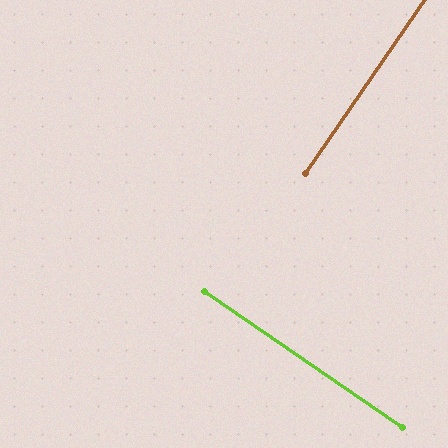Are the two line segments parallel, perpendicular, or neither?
Perpendicular — they meet at approximately 90°.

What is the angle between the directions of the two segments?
Approximately 90 degrees.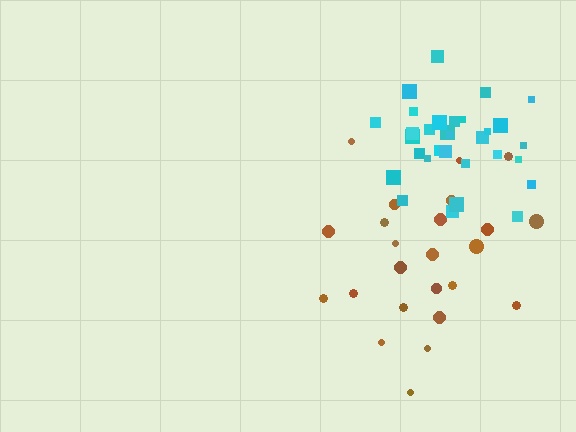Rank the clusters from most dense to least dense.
cyan, brown.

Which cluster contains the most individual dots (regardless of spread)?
Cyan (34).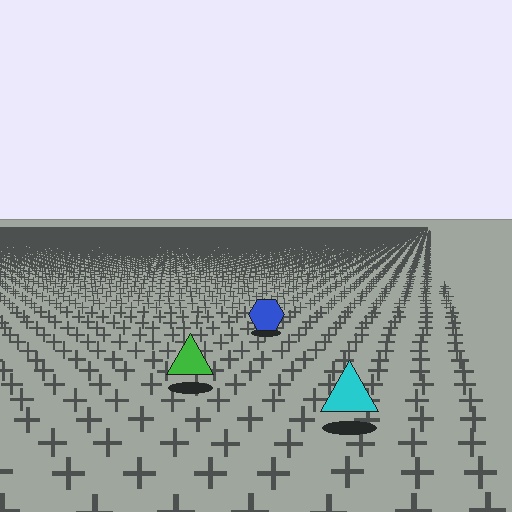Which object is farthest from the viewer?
The blue hexagon is farthest from the viewer. It appears smaller and the ground texture around it is denser.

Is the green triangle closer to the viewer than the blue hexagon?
Yes. The green triangle is closer — you can tell from the texture gradient: the ground texture is coarser near it.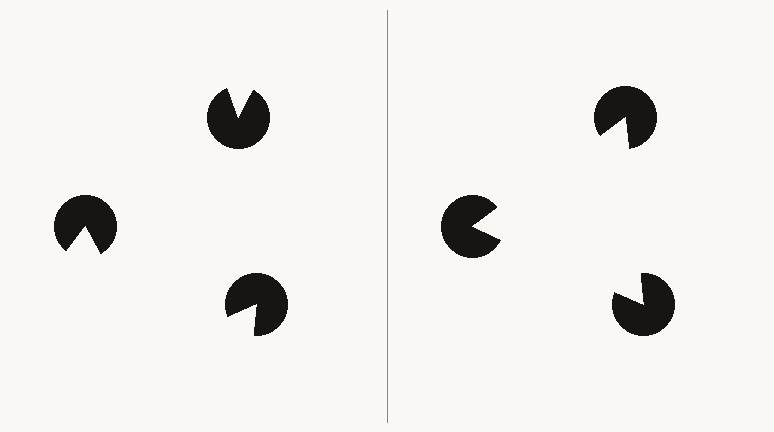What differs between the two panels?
The pac-man discs are positioned identically on both sides; only the wedge orientations differ. On the right they align to a triangle; on the left they are misaligned.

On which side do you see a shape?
An illusory triangle appears on the right side. On the left side the wedge cuts are rotated, so no coherent shape forms.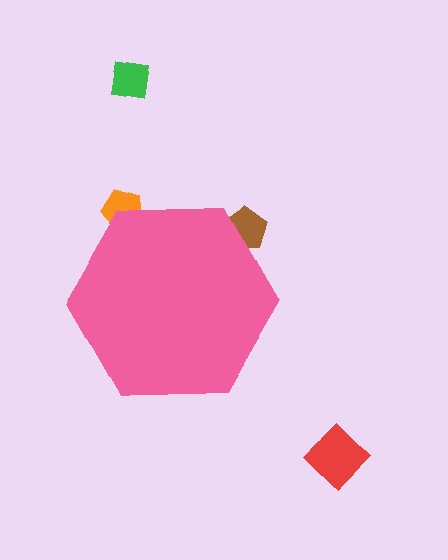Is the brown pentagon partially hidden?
Yes, the brown pentagon is partially hidden behind the pink hexagon.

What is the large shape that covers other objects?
A pink hexagon.